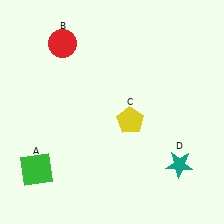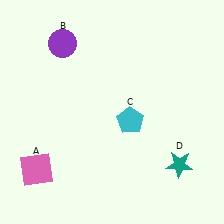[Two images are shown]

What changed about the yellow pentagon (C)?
In Image 1, C is yellow. In Image 2, it changed to cyan.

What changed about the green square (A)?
In Image 1, A is green. In Image 2, it changed to pink.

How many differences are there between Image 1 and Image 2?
There are 3 differences between the two images.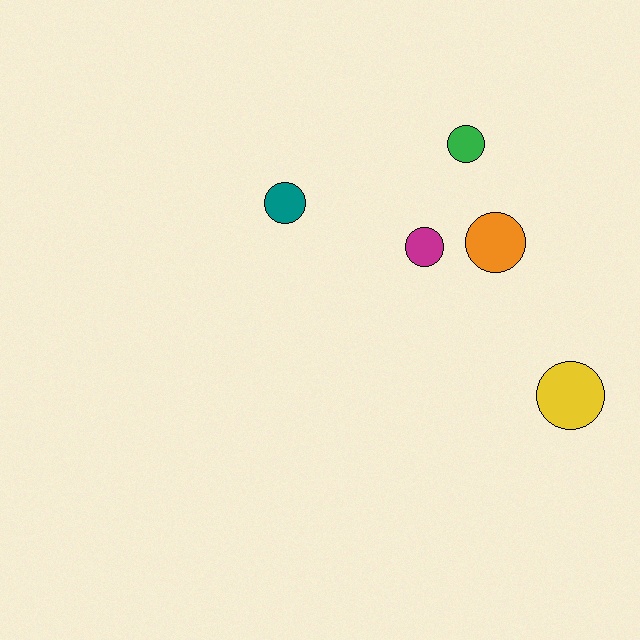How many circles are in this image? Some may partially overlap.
There are 5 circles.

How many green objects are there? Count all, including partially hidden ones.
There is 1 green object.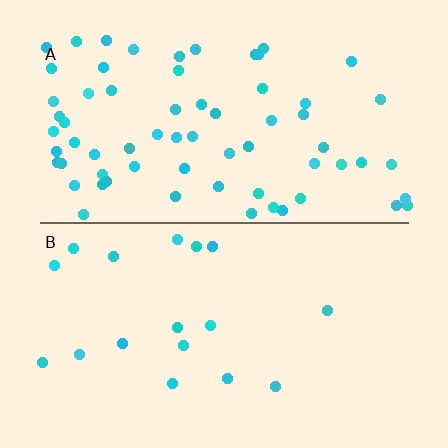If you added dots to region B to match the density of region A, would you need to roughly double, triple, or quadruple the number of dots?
Approximately quadruple.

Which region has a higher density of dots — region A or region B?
A (the top).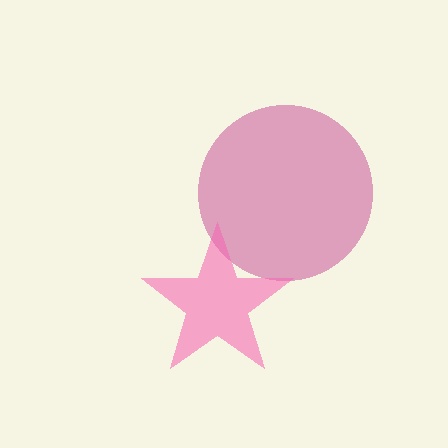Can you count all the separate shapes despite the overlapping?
Yes, there are 2 separate shapes.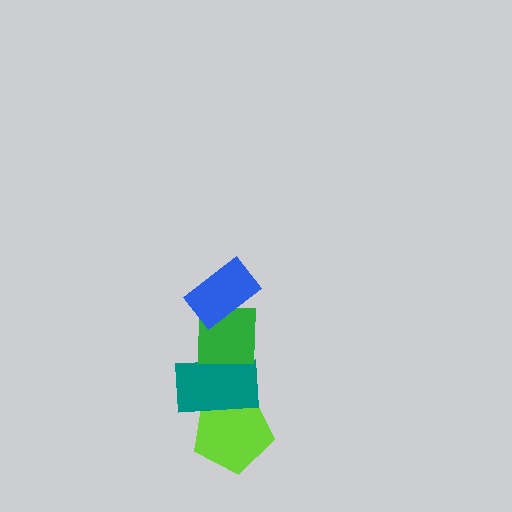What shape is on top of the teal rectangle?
The green square is on top of the teal rectangle.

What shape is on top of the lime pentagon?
The teal rectangle is on top of the lime pentagon.